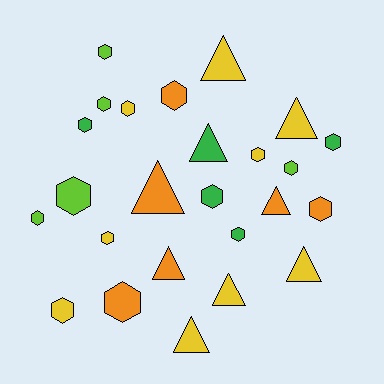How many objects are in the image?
There are 25 objects.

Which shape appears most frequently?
Hexagon, with 16 objects.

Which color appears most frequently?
Yellow, with 9 objects.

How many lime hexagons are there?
There are 5 lime hexagons.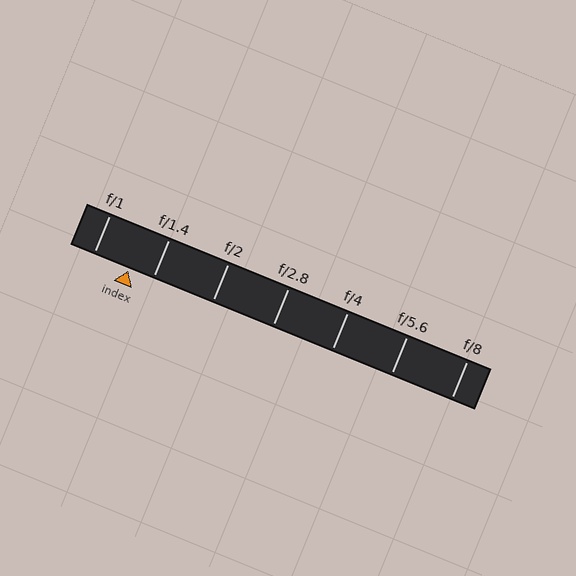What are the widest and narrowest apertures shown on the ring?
The widest aperture shown is f/1 and the narrowest is f/8.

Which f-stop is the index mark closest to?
The index mark is closest to f/1.4.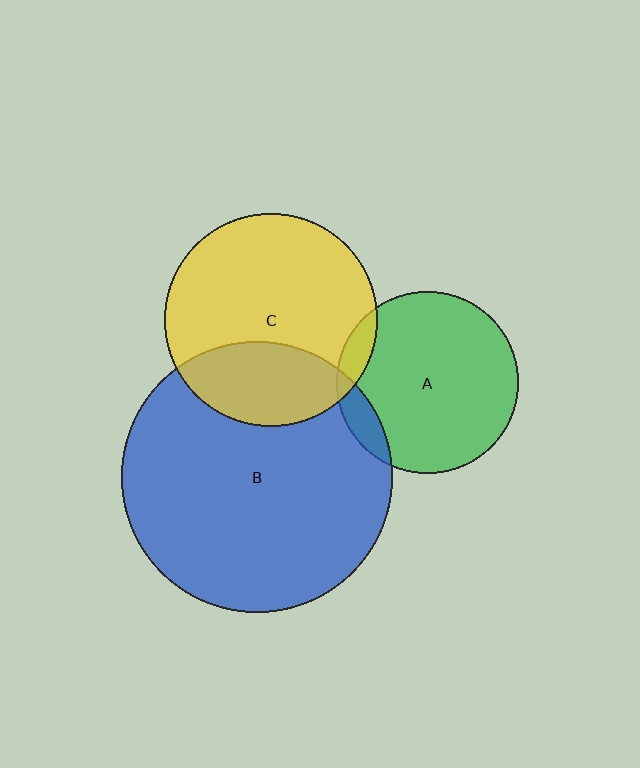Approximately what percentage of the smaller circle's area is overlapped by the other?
Approximately 30%.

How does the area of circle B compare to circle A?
Approximately 2.2 times.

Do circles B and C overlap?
Yes.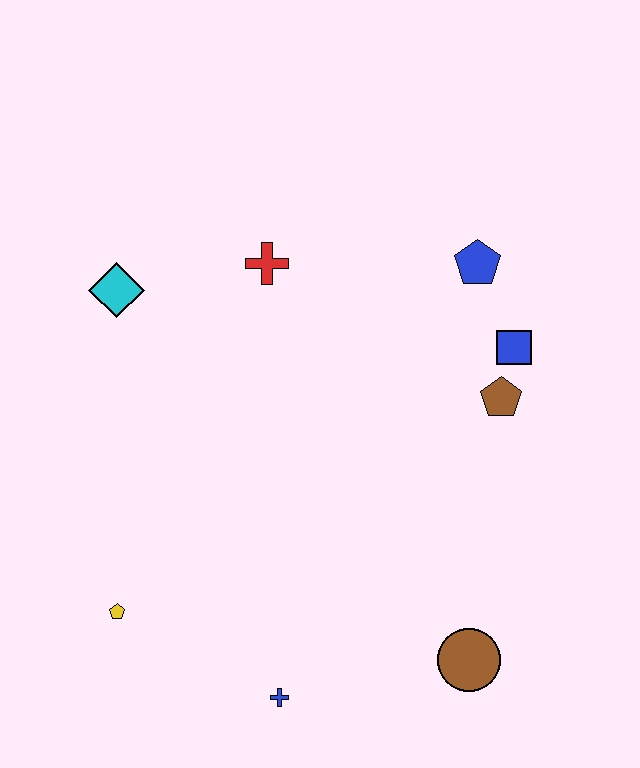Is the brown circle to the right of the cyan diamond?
Yes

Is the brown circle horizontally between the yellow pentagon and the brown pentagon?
Yes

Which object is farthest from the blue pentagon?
The yellow pentagon is farthest from the blue pentagon.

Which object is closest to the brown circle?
The blue cross is closest to the brown circle.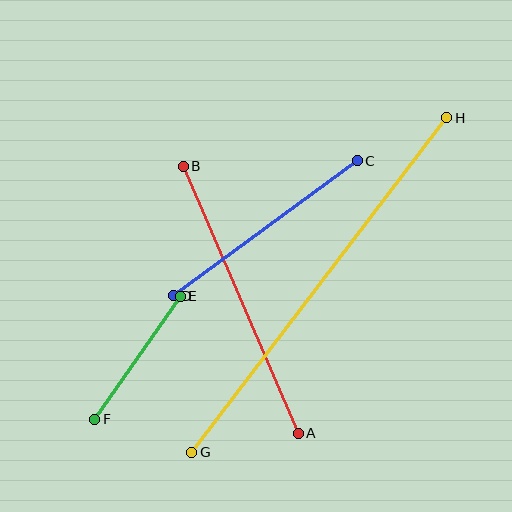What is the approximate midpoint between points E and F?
The midpoint is at approximately (138, 358) pixels.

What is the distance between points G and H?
The distance is approximately 420 pixels.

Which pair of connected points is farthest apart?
Points G and H are farthest apart.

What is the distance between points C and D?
The distance is approximately 228 pixels.